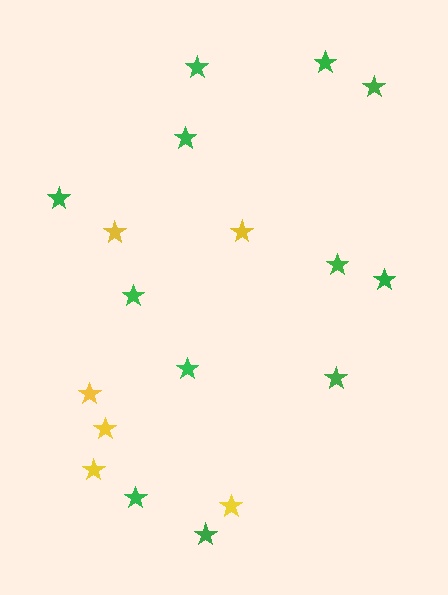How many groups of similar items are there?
There are 2 groups: one group of yellow stars (6) and one group of green stars (12).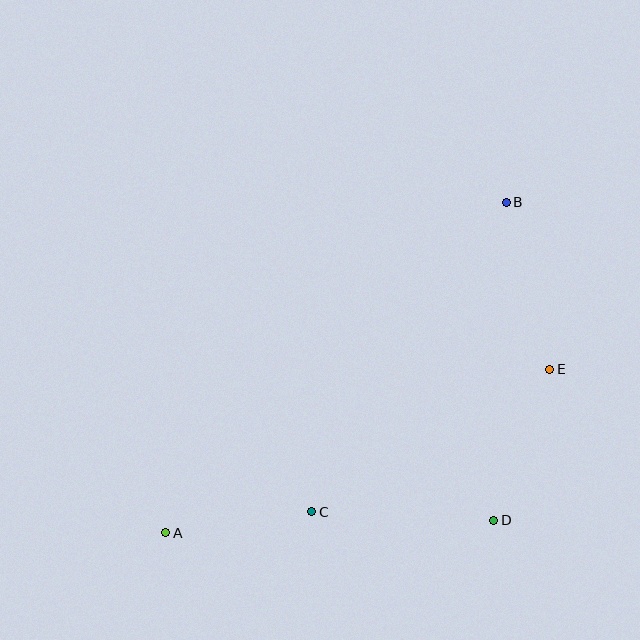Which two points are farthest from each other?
Points A and B are farthest from each other.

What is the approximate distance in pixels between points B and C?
The distance between B and C is approximately 365 pixels.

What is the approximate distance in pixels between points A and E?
The distance between A and E is approximately 417 pixels.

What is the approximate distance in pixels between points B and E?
The distance between B and E is approximately 173 pixels.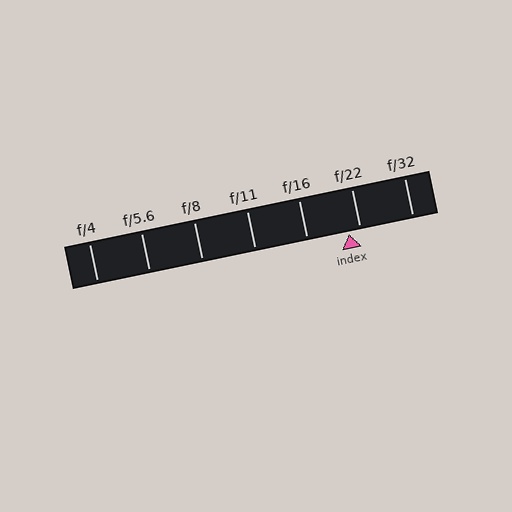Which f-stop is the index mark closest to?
The index mark is closest to f/22.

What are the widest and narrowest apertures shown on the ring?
The widest aperture shown is f/4 and the narrowest is f/32.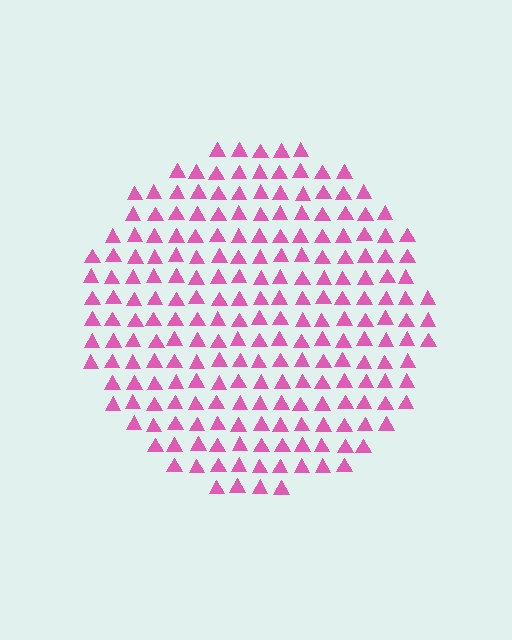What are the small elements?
The small elements are triangles.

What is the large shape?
The large shape is a circle.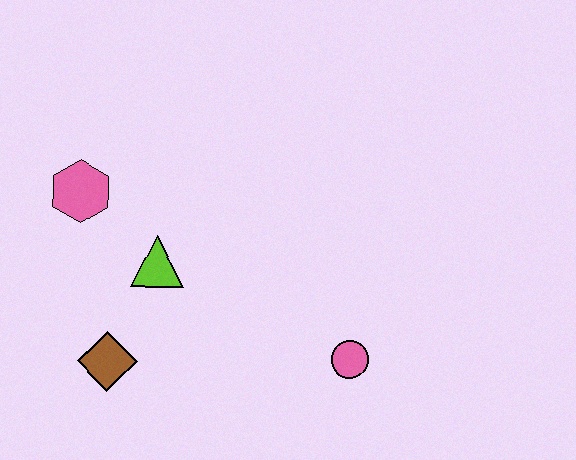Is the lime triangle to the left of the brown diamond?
No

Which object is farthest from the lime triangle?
The pink circle is farthest from the lime triangle.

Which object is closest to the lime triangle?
The pink hexagon is closest to the lime triangle.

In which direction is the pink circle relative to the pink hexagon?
The pink circle is to the right of the pink hexagon.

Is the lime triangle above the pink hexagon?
No